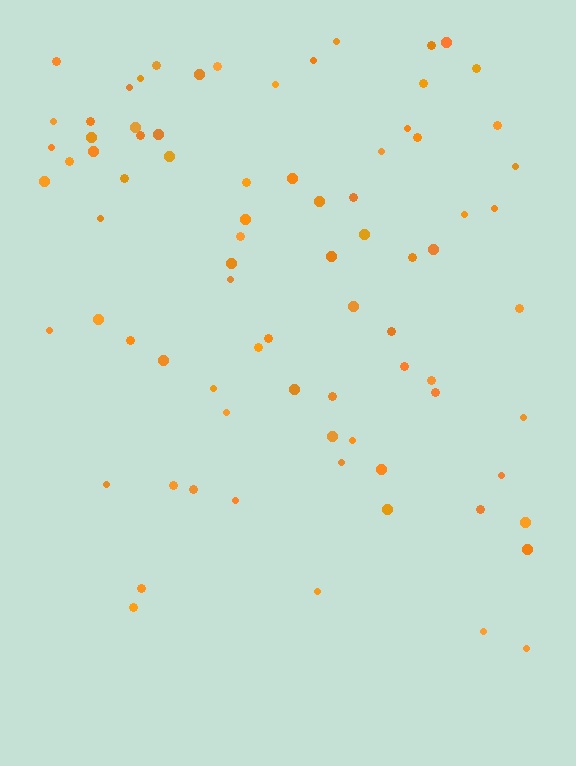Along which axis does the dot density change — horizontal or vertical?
Vertical.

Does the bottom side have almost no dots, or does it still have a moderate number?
Still a moderate number, just noticeably fewer than the top.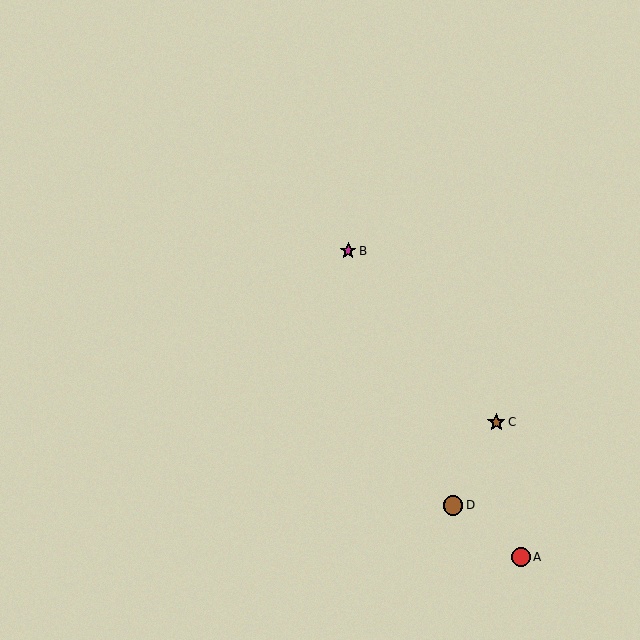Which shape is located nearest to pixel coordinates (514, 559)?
The red circle (labeled A) at (521, 557) is nearest to that location.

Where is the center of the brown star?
The center of the brown star is at (496, 422).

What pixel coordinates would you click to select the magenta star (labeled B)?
Click at (348, 251) to select the magenta star B.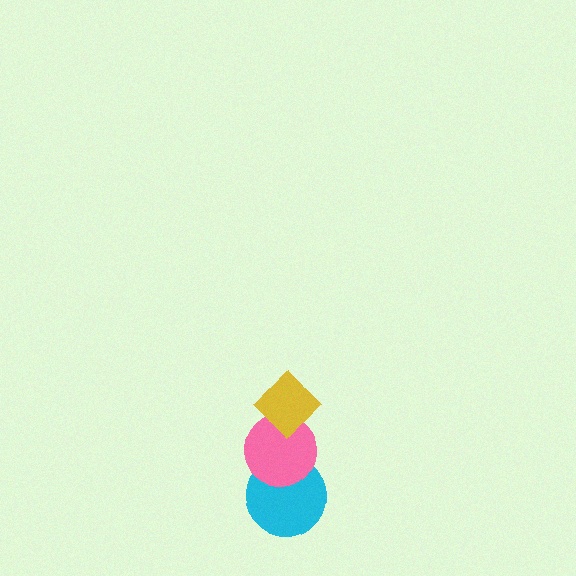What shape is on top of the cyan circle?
The pink circle is on top of the cyan circle.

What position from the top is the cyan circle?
The cyan circle is 3rd from the top.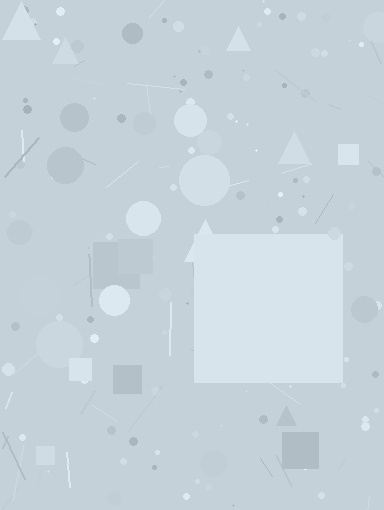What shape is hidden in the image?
A square is hidden in the image.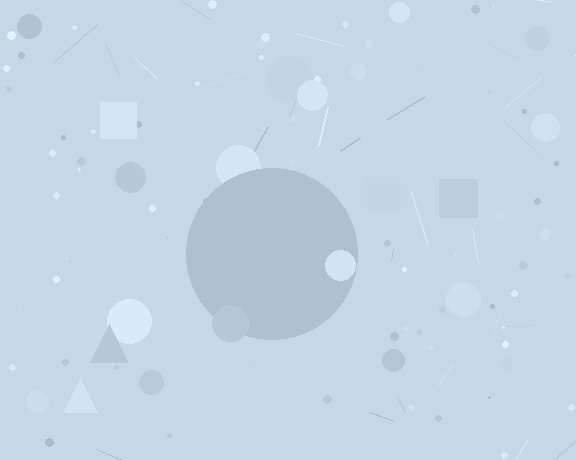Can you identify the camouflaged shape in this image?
The camouflaged shape is a circle.